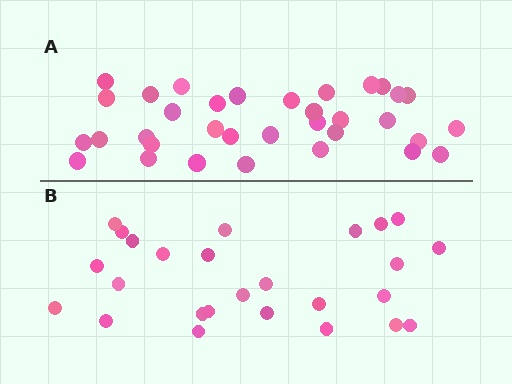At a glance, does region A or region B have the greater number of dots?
Region A (the top region) has more dots.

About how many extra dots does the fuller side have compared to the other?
Region A has roughly 8 or so more dots than region B.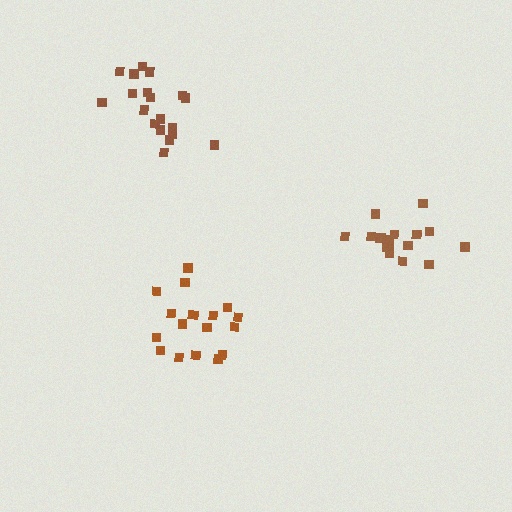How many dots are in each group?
Group 1: 18 dots, Group 2: 19 dots, Group 3: 16 dots (53 total).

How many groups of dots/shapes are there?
There are 3 groups.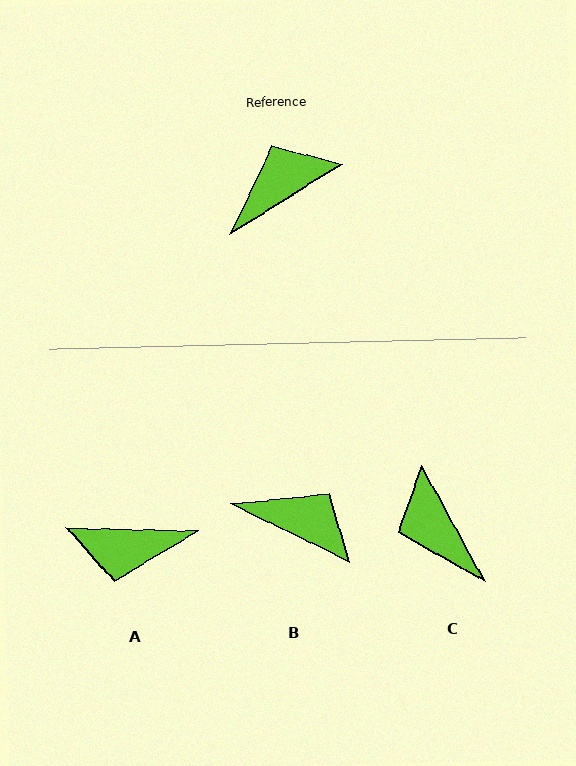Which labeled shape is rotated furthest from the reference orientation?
A, about 146 degrees away.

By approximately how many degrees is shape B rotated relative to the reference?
Approximately 59 degrees clockwise.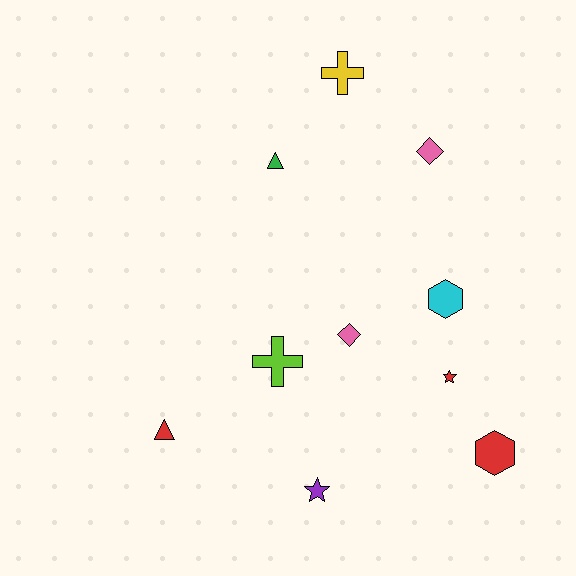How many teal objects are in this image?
There are no teal objects.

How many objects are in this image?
There are 10 objects.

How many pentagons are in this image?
There are no pentagons.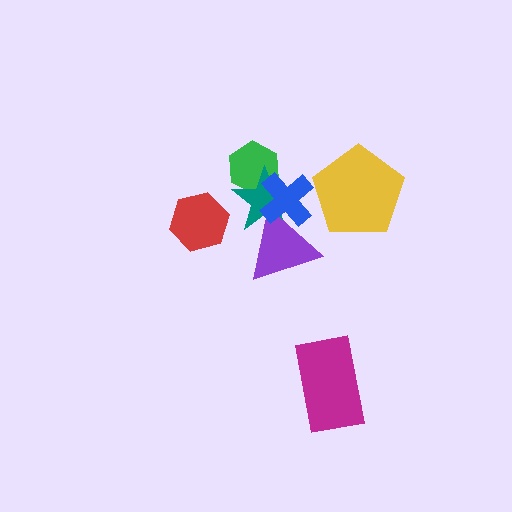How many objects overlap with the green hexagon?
2 objects overlap with the green hexagon.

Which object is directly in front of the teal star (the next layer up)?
The purple triangle is directly in front of the teal star.